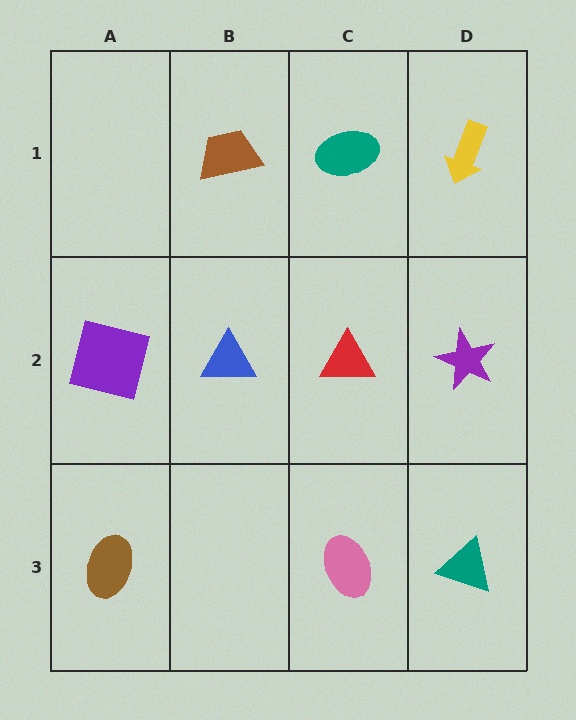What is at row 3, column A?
A brown ellipse.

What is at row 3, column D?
A teal triangle.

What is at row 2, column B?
A blue triangle.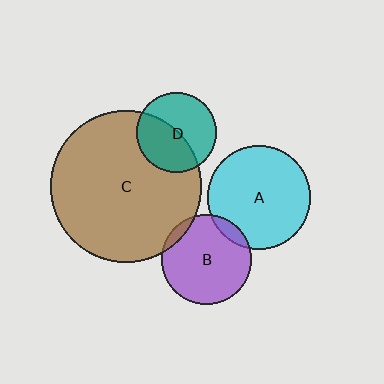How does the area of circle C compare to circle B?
Approximately 2.8 times.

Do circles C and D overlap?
Yes.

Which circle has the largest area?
Circle C (brown).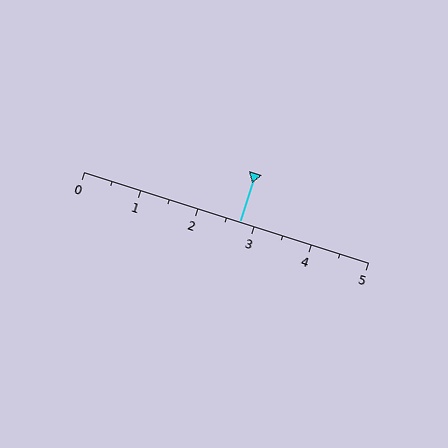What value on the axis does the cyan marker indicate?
The marker indicates approximately 2.8.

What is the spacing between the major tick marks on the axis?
The major ticks are spaced 1 apart.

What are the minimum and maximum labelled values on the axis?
The axis runs from 0 to 5.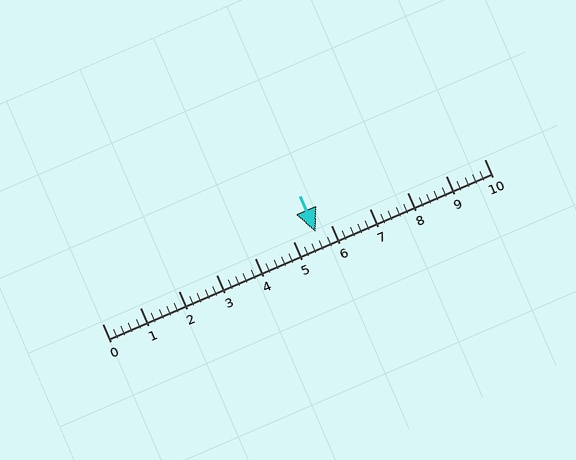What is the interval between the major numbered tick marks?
The major tick marks are spaced 1 units apart.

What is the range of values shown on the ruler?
The ruler shows values from 0 to 10.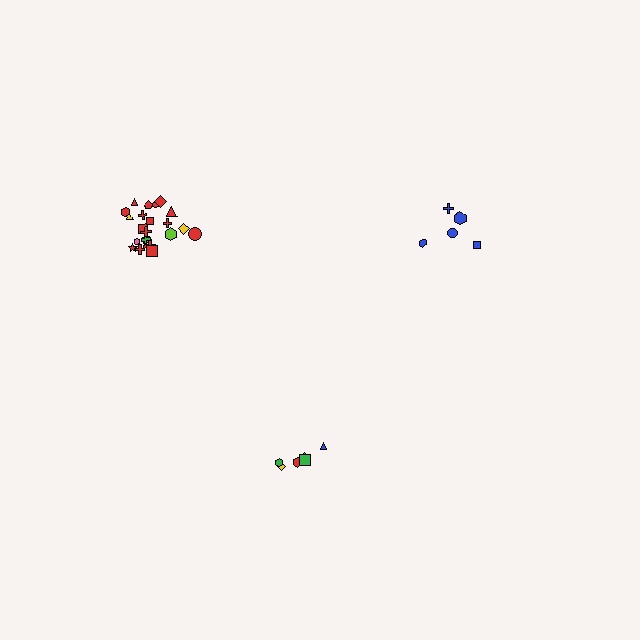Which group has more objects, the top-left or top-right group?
The top-left group.